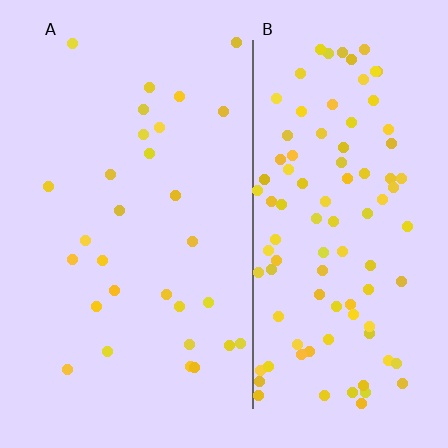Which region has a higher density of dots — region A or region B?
B (the right).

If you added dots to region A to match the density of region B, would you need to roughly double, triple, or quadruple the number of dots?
Approximately triple.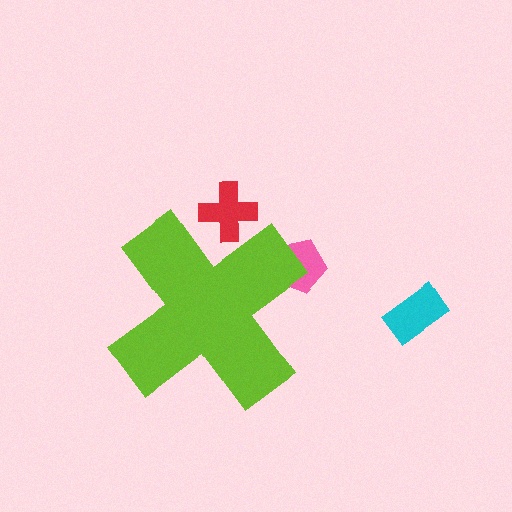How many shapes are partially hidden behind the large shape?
2 shapes are partially hidden.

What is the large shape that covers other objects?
A lime cross.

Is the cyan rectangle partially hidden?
No, the cyan rectangle is fully visible.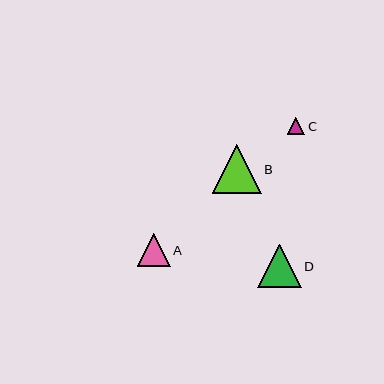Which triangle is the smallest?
Triangle C is the smallest with a size of approximately 18 pixels.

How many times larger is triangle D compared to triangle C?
Triangle D is approximately 2.5 times the size of triangle C.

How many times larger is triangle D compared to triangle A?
Triangle D is approximately 1.3 times the size of triangle A.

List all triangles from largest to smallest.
From largest to smallest: B, D, A, C.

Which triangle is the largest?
Triangle B is the largest with a size of approximately 48 pixels.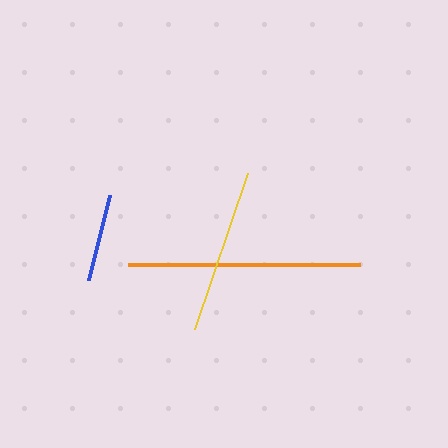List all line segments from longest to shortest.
From longest to shortest: orange, yellow, blue.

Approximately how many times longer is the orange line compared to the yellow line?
The orange line is approximately 1.4 times the length of the yellow line.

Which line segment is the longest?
The orange line is the longest at approximately 232 pixels.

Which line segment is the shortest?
The blue line is the shortest at approximately 88 pixels.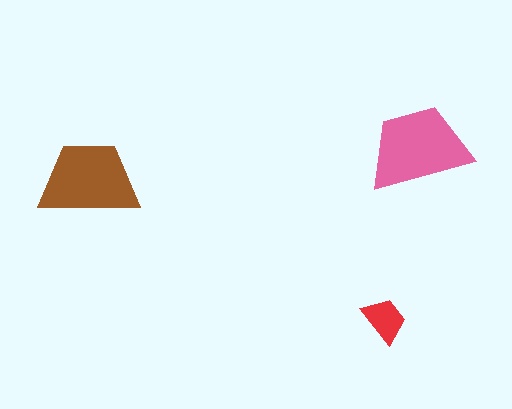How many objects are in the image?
There are 3 objects in the image.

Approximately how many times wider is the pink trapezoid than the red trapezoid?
About 2 times wider.